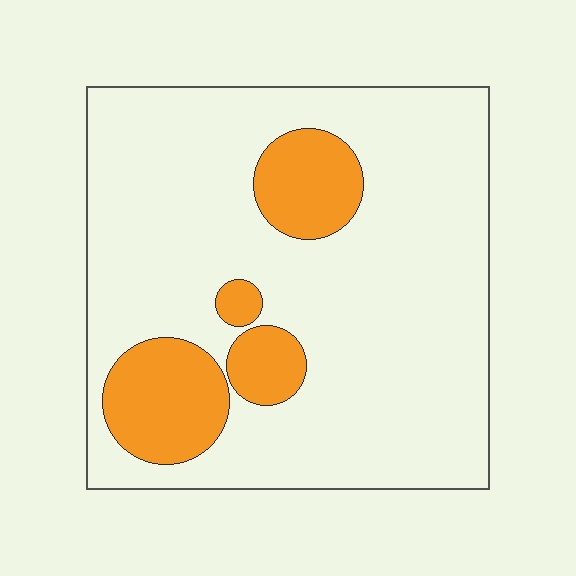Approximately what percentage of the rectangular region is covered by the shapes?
Approximately 20%.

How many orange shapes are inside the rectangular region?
4.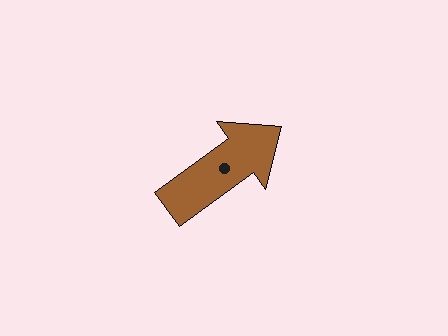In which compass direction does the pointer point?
Northeast.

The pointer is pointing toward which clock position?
Roughly 2 o'clock.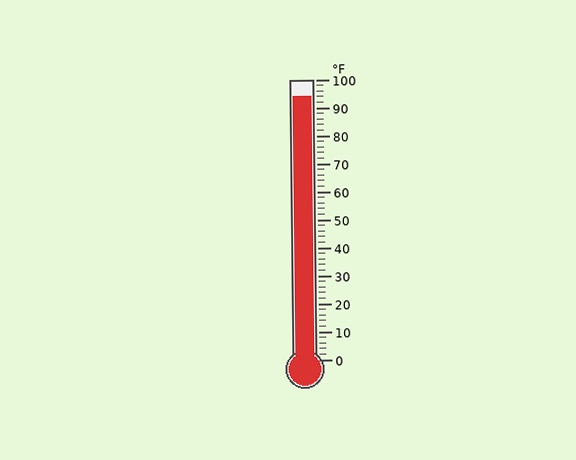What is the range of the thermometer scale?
The thermometer scale ranges from 0°F to 100°F.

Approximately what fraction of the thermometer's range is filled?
The thermometer is filled to approximately 95% of its range.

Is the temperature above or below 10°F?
The temperature is above 10°F.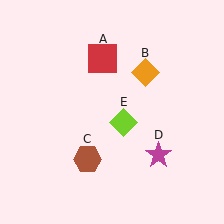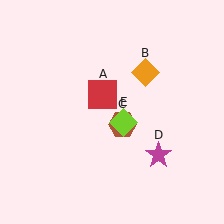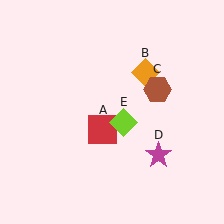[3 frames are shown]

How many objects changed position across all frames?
2 objects changed position: red square (object A), brown hexagon (object C).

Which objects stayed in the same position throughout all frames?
Orange diamond (object B) and magenta star (object D) and lime diamond (object E) remained stationary.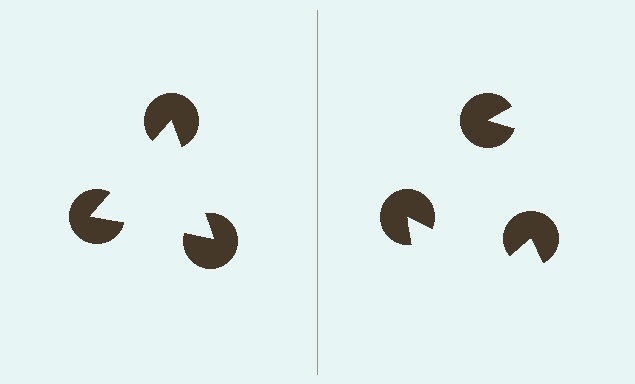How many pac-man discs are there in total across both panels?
6 — 3 on each side.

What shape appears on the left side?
An illusory triangle.